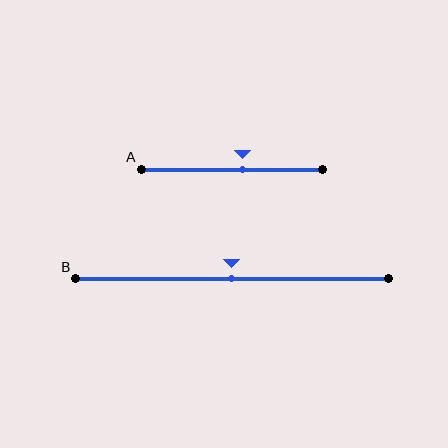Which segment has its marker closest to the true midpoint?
Segment B has its marker closest to the true midpoint.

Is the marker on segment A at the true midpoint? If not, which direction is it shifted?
No, the marker on segment A is shifted to the right by about 6% of the segment length.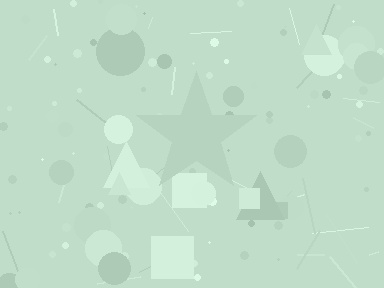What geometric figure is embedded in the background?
A star is embedded in the background.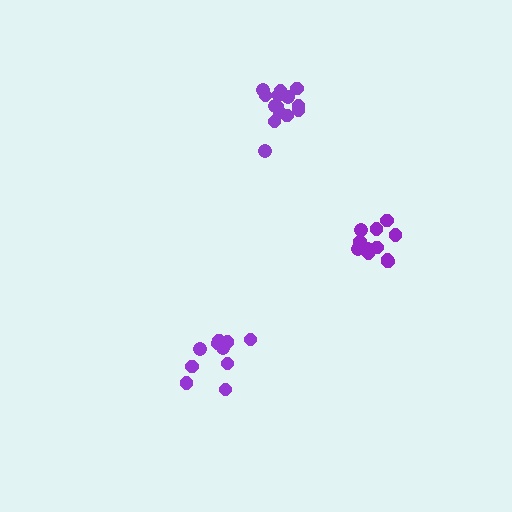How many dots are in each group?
Group 1: 11 dots, Group 2: 11 dots, Group 3: 14 dots (36 total).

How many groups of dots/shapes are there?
There are 3 groups.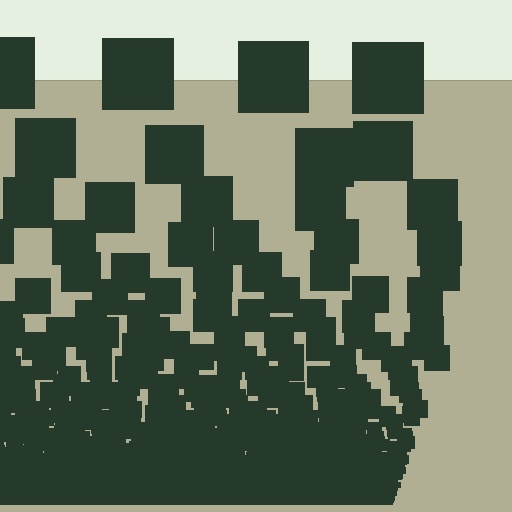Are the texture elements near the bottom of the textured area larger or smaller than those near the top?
Smaller. The gradient is inverted — elements near the bottom are smaller and denser.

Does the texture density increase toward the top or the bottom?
Density increases toward the bottom.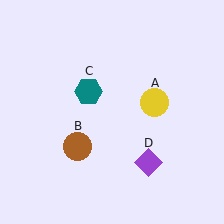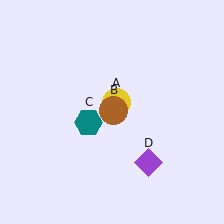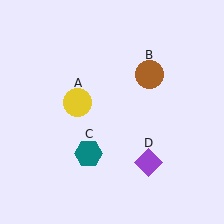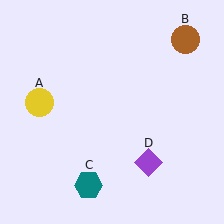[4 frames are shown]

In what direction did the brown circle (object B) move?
The brown circle (object B) moved up and to the right.